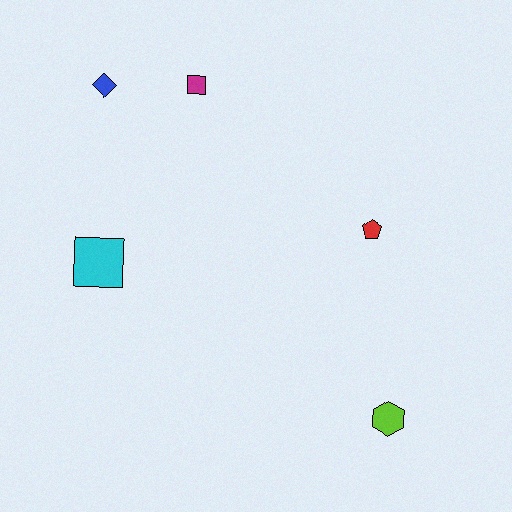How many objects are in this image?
There are 5 objects.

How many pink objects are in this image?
There are no pink objects.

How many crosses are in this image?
There are no crosses.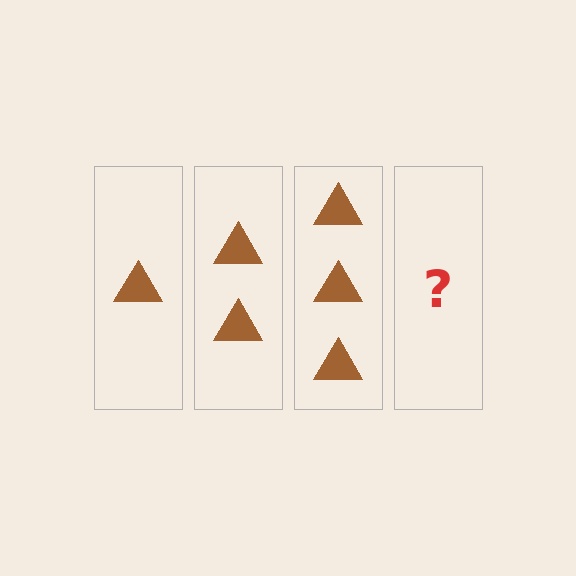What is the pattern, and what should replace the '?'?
The pattern is that each step adds one more triangle. The '?' should be 4 triangles.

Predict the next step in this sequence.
The next step is 4 triangles.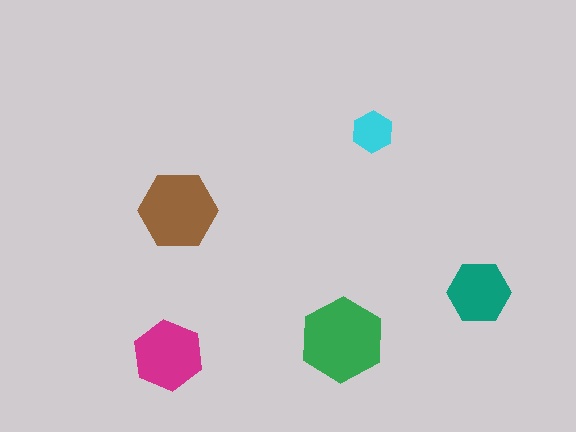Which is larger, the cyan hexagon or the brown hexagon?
The brown one.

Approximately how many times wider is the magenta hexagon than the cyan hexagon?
About 1.5 times wider.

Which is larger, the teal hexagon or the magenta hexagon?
The magenta one.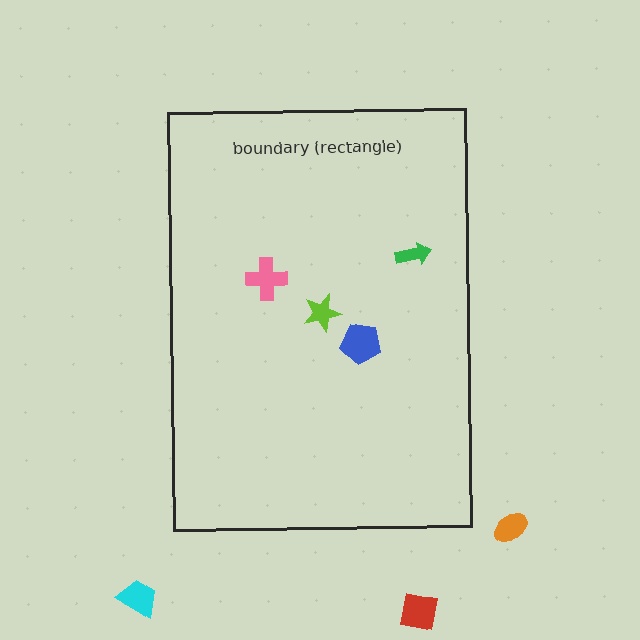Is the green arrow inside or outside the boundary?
Inside.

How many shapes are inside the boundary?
4 inside, 3 outside.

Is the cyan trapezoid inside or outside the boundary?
Outside.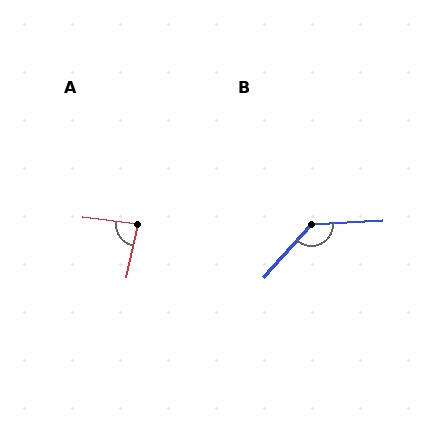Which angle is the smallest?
A, at approximately 84 degrees.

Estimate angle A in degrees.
Approximately 84 degrees.